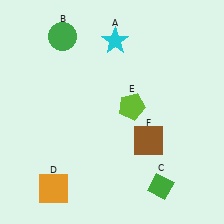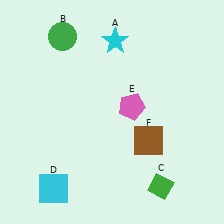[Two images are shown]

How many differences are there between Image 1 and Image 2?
There are 2 differences between the two images.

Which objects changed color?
D changed from orange to cyan. E changed from lime to pink.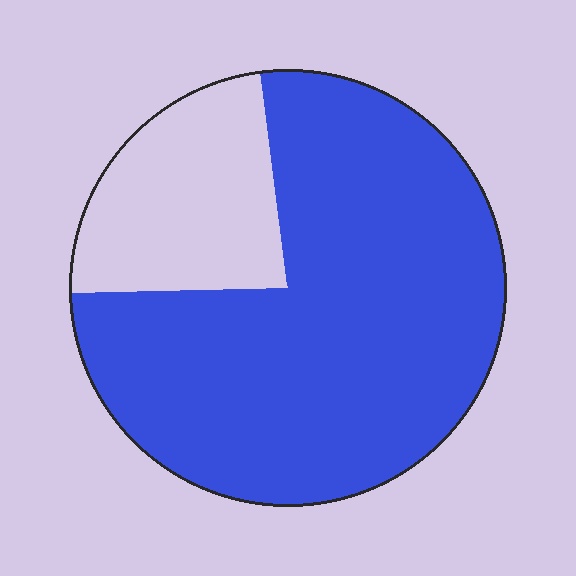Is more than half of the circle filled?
Yes.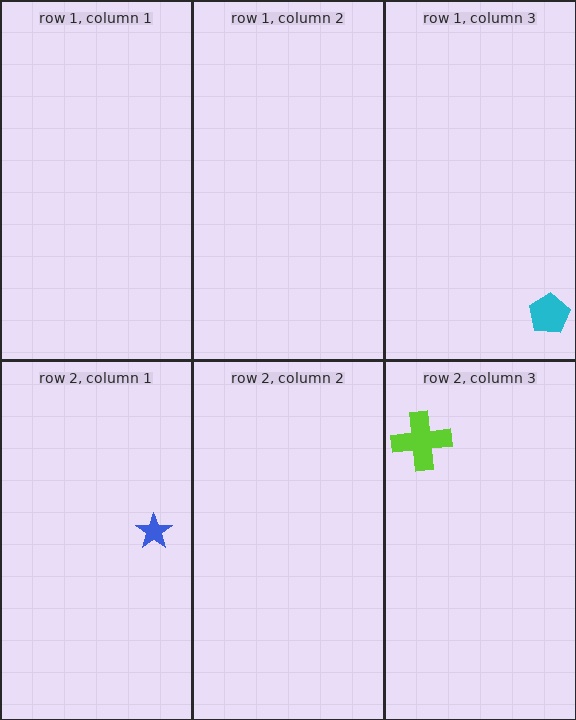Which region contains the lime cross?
The row 2, column 3 region.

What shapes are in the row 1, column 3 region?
The cyan pentagon.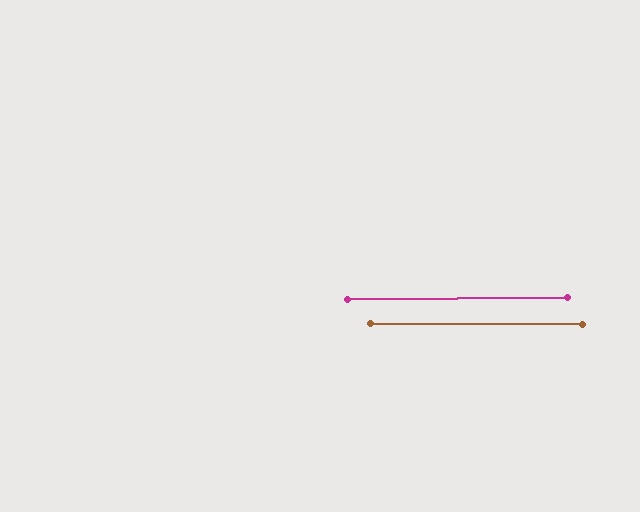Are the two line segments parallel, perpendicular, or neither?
Parallel — their directions differ by only 0.9°.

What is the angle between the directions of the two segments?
Approximately 1 degree.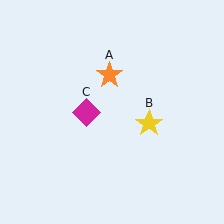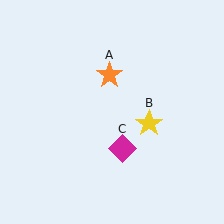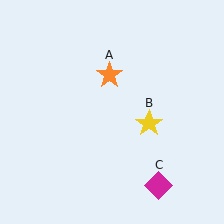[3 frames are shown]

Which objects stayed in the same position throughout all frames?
Orange star (object A) and yellow star (object B) remained stationary.